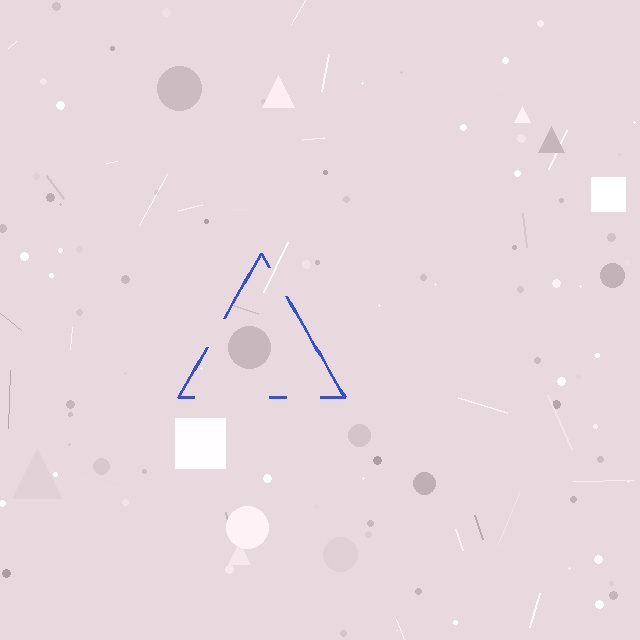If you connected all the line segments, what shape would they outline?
They would outline a triangle.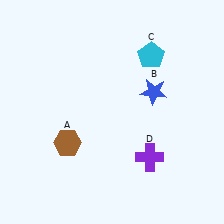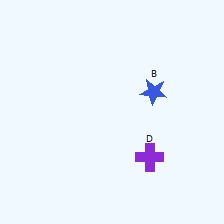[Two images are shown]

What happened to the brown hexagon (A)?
The brown hexagon (A) was removed in Image 2. It was in the bottom-left area of Image 1.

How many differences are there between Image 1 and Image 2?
There are 2 differences between the two images.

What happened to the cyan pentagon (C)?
The cyan pentagon (C) was removed in Image 2. It was in the top-right area of Image 1.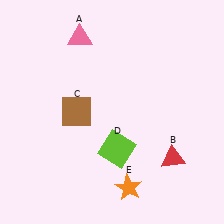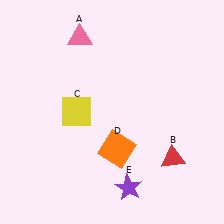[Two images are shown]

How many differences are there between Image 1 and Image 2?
There are 3 differences between the two images.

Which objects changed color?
C changed from brown to yellow. D changed from lime to orange. E changed from orange to purple.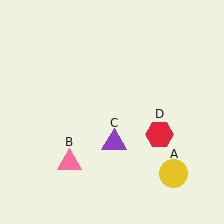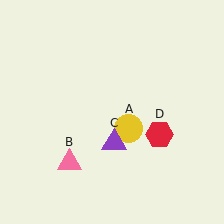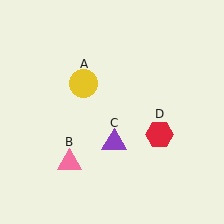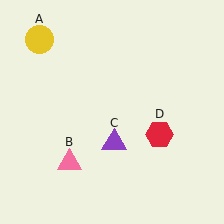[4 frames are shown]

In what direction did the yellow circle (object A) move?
The yellow circle (object A) moved up and to the left.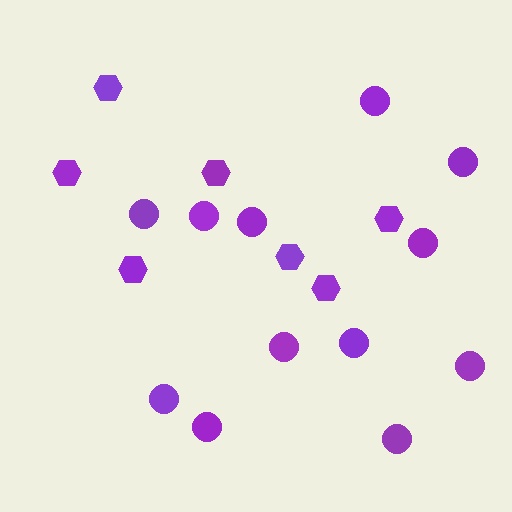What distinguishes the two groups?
There are 2 groups: one group of circles (12) and one group of hexagons (7).